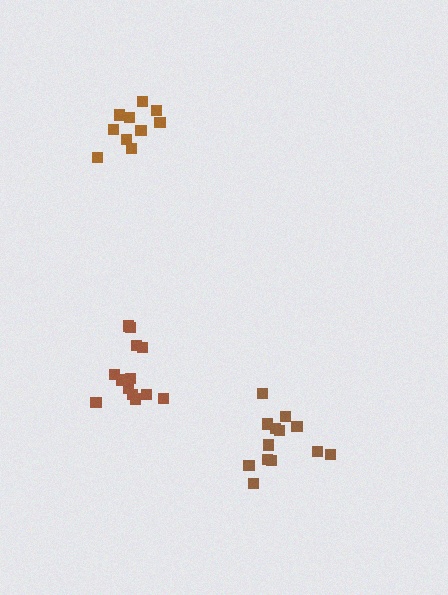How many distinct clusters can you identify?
There are 3 distinct clusters.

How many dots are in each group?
Group 1: 13 dots, Group 2: 13 dots, Group 3: 10 dots (36 total).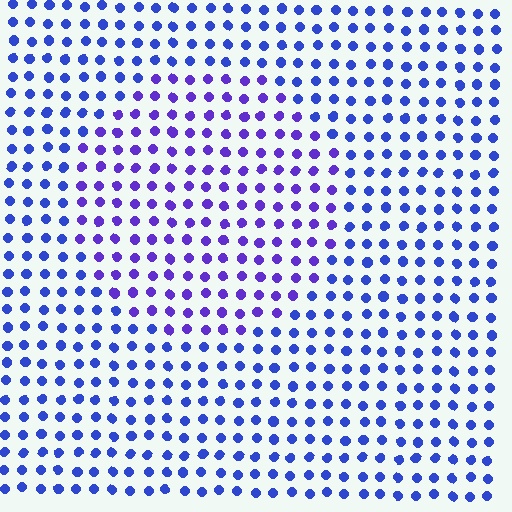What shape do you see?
I see a circle.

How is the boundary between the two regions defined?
The boundary is defined purely by a slight shift in hue (about 29 degrees). Spacing, size, and orientation are identical on both sides.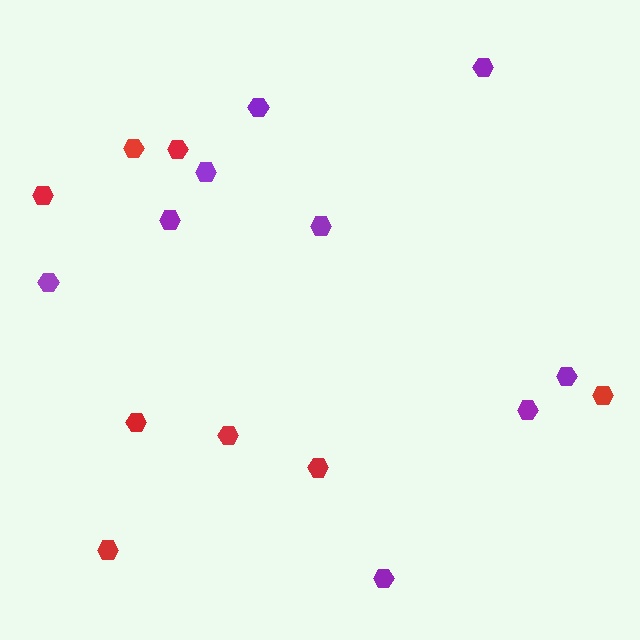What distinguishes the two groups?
There are 2 groups: one group of red hexagons (8) and one group of purple hexagons (9).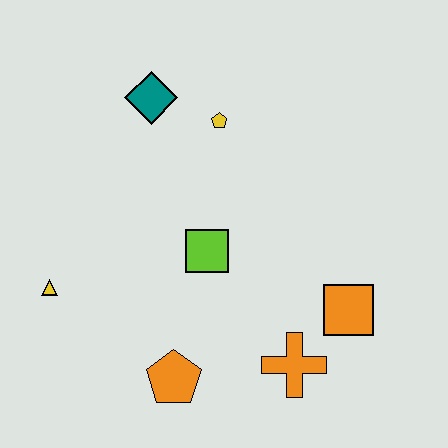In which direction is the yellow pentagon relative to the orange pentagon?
The yellow pentagon is above the orange pentagon.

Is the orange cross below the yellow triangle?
Yes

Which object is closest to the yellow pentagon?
The teal diamond is closest to the yellow pentagon.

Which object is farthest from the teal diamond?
The orange cross is farthest from the teal diamond.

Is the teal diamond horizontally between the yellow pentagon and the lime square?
No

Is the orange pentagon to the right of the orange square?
No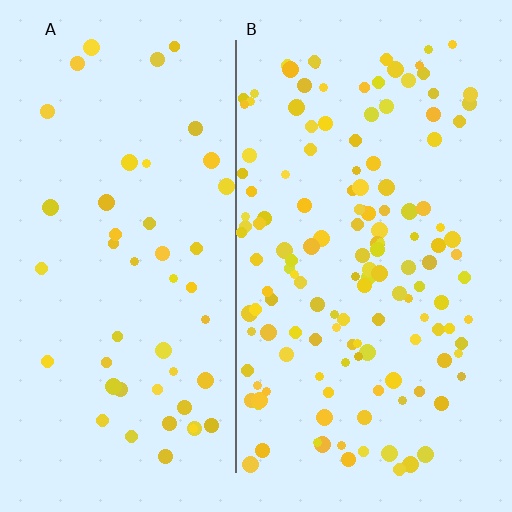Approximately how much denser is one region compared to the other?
Approximately 2.9× — region B over region A.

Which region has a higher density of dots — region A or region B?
B (the right).